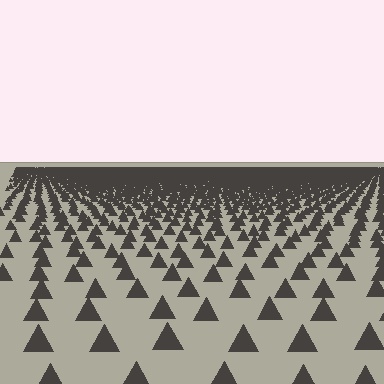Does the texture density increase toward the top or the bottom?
Density increases toward the top.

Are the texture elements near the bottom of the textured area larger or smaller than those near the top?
Larger. Near the bottom, elements are closer to the viewer and appear at a bigger on-screen size.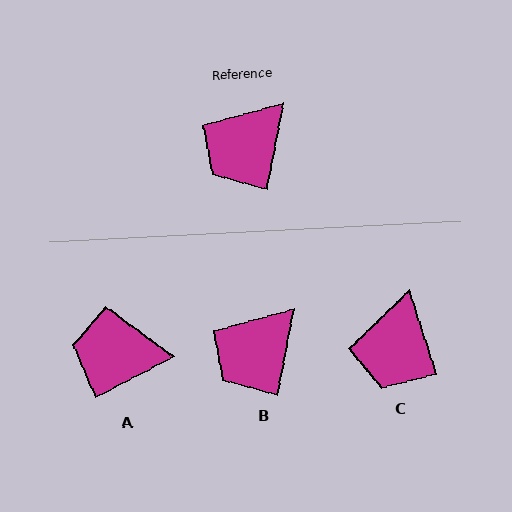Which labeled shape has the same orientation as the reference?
B.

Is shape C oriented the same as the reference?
No, it is off by about 29 degrees.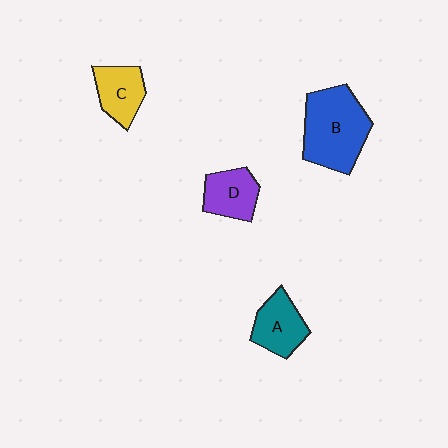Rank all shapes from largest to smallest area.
From largest to smallest: B (blue), A (teal), C (yellow), D (purple).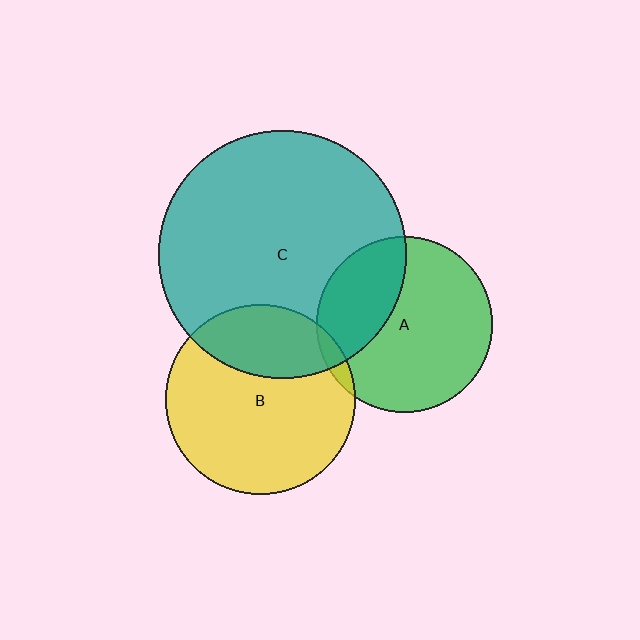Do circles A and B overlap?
Yes.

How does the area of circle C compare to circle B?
Approximately 1.7 times.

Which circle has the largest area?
Circle C (teal).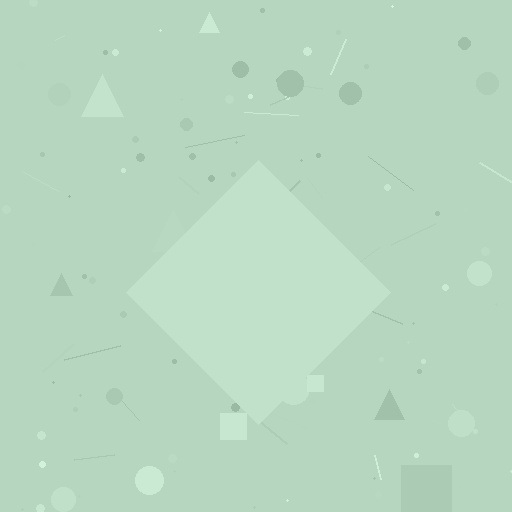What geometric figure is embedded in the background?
A diamond is embedded in the background.